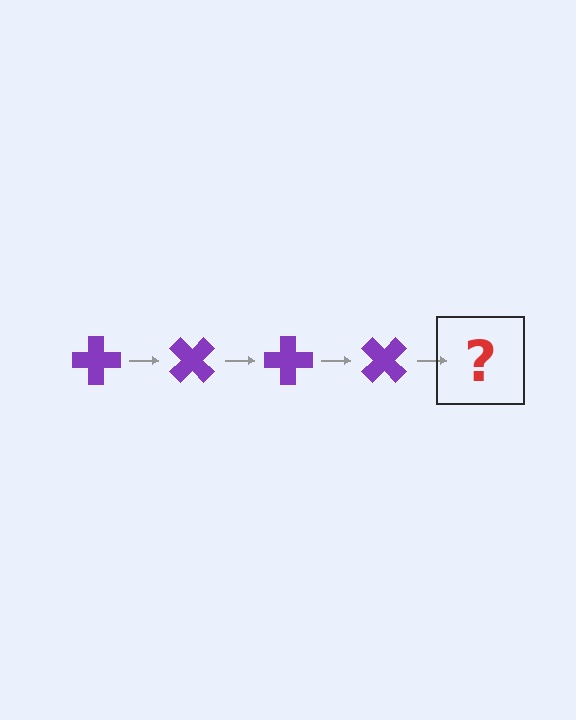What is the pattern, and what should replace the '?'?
The pattern is that the cross rotates 45 degrees each step. The '?' should be a purple cross rotated 180 degrees.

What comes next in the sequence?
The next element should be a purple cross rotated 180 degrees.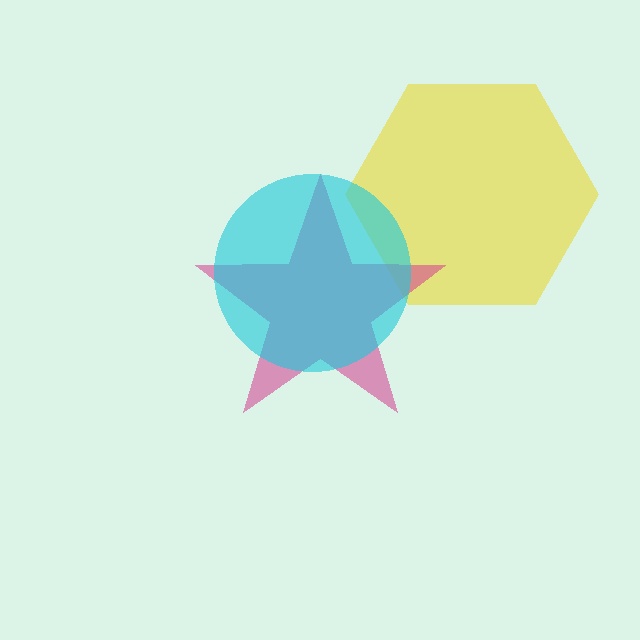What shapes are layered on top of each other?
The layered shapes are: a yellow hexagon, a magenta star, a cyan circle.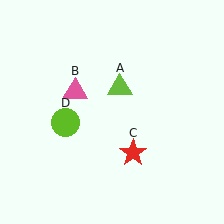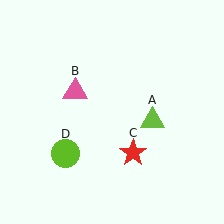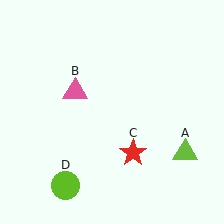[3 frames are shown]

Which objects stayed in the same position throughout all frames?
Pink triangle (object B) and red star (object C) remained stationary.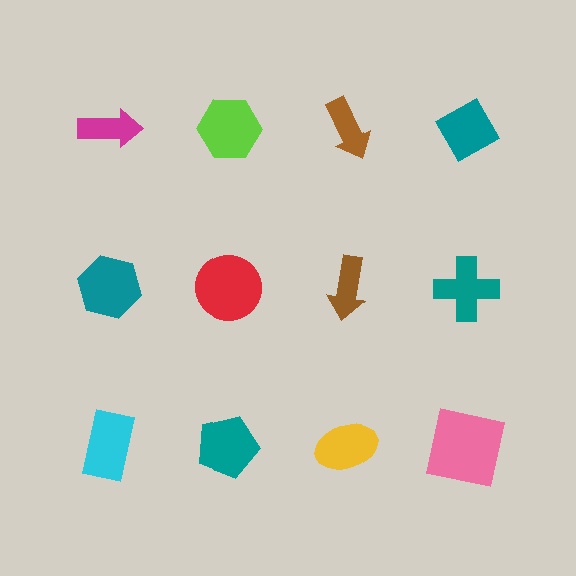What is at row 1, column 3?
A brown arrow.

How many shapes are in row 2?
4 shapes.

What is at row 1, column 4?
A teal diamond.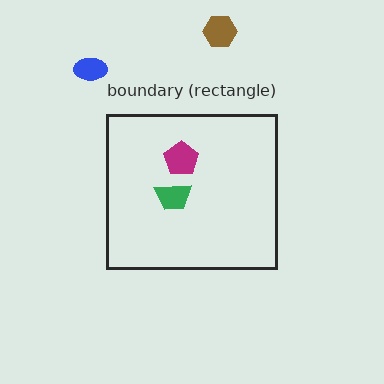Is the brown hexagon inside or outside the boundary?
Outside.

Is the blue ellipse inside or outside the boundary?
Outside.